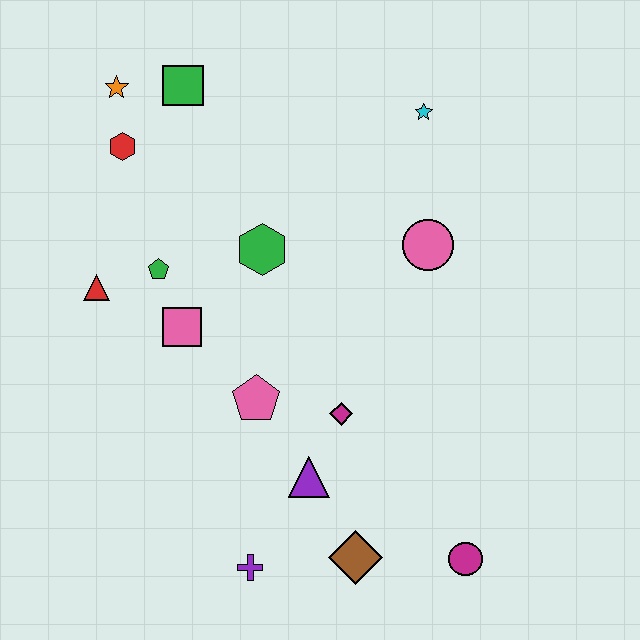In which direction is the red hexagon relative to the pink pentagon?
The red hexagon is above the pink pentagon.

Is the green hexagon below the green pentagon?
No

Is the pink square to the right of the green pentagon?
Yes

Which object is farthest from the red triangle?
The magenta circle is farthest from the red triangle.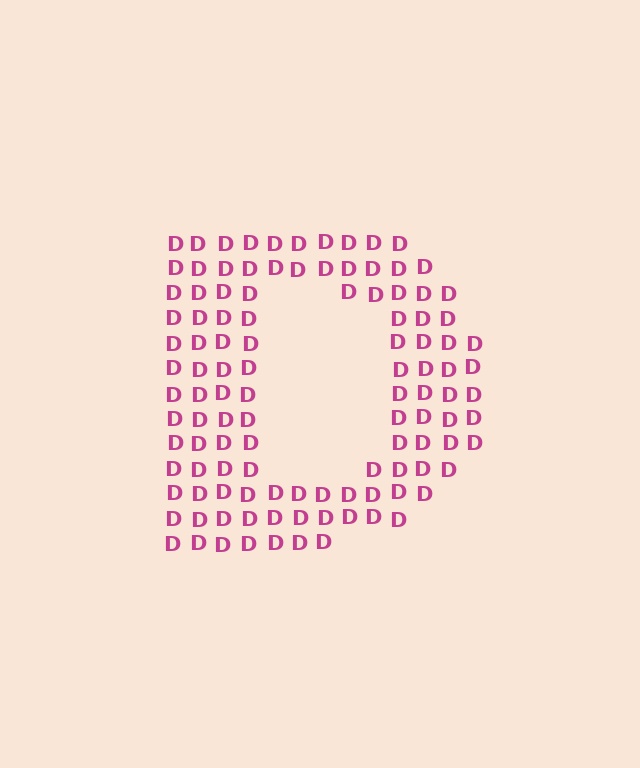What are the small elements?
The small elements are letter D's.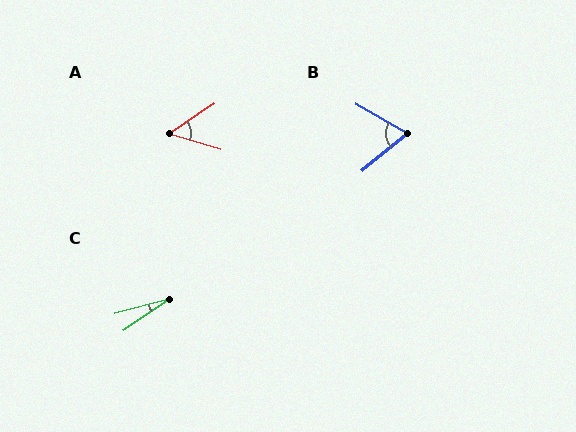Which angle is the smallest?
C, at approximately 20 degrees.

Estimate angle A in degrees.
Approximately 51 degrees.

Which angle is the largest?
B, at approximately 69 degrees.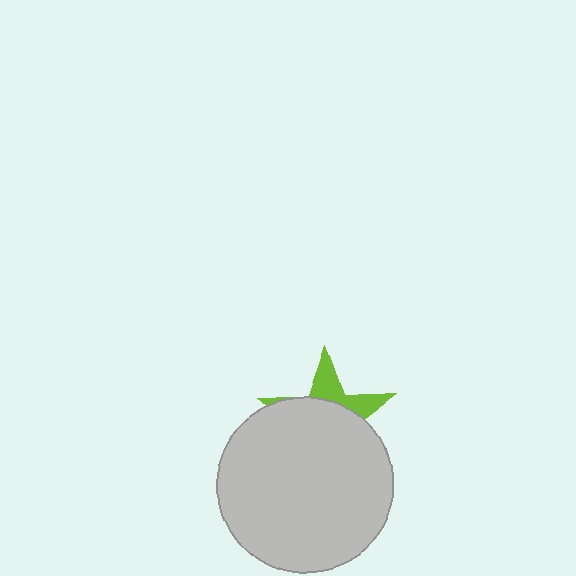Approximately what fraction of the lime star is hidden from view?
Roughly 70% of the lime star is hidden behind the light gray circle.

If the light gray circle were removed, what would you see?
You would see the complete lime star.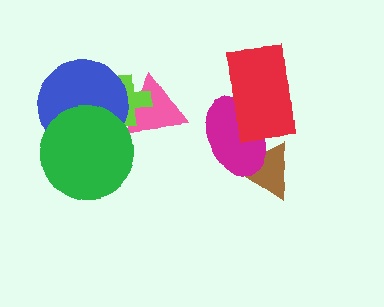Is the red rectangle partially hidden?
No, no other shape covers it.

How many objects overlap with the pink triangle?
2 objects overlap with the pink triangle.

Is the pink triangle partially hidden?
Yes, it is partially covered by another shape.